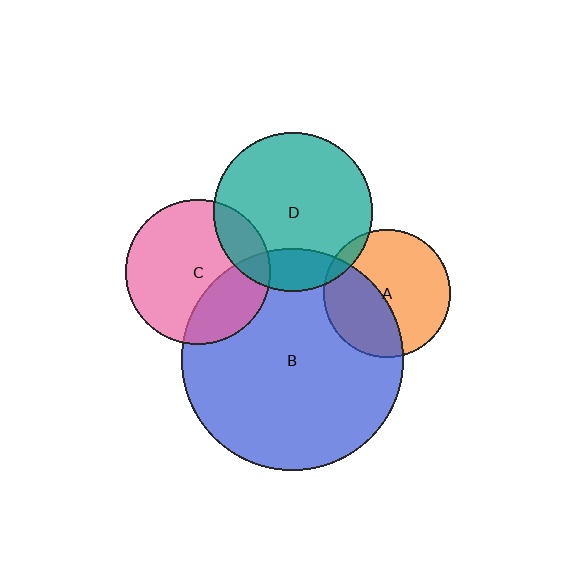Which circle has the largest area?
Circle B (blue).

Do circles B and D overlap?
Yes.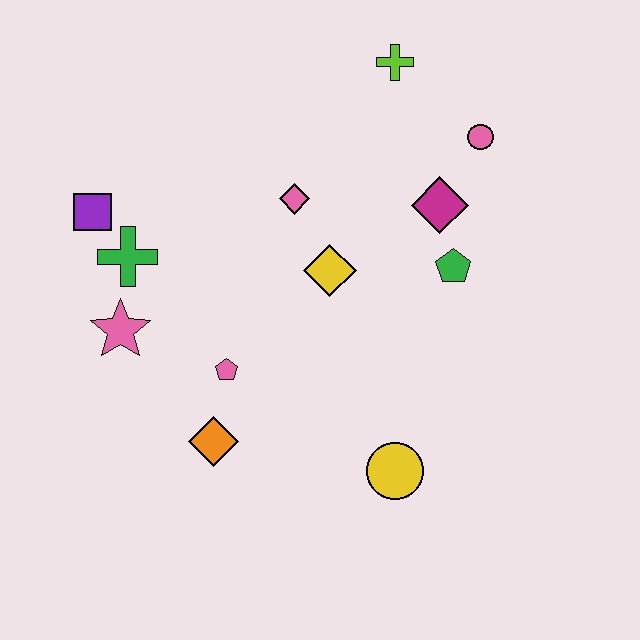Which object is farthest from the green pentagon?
The purple square is farthest from the green pentagon.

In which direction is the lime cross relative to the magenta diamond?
The lime cross is above the magenta diamond.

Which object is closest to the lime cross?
The pink circle is closest to the lime cross.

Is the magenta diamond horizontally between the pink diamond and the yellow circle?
No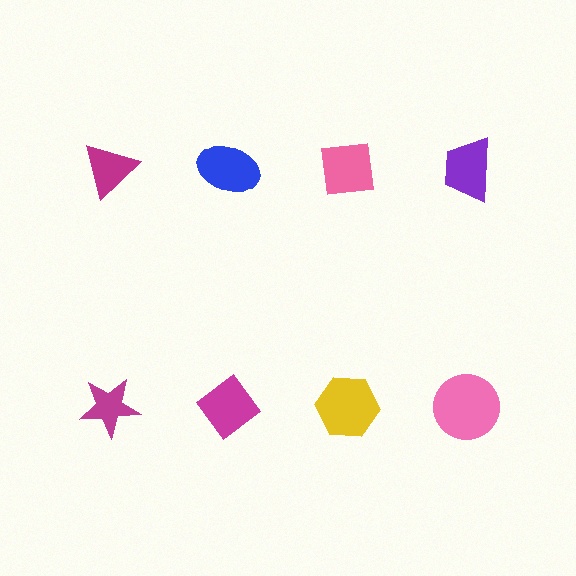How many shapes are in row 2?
4 shapes.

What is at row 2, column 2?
A magenta diamond.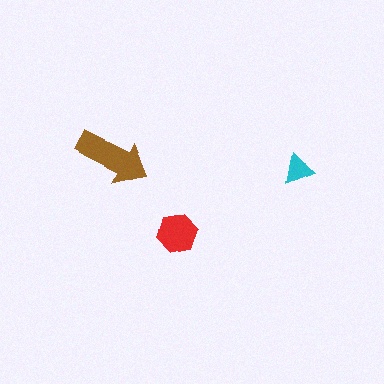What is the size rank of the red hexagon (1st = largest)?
2nd.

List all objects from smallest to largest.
The cyan triangle, the red hexagon, the brown arrow.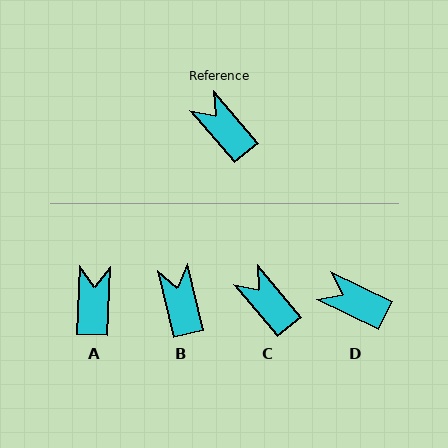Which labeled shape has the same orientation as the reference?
C.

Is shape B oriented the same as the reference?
No, it is off by about 27 degrees.